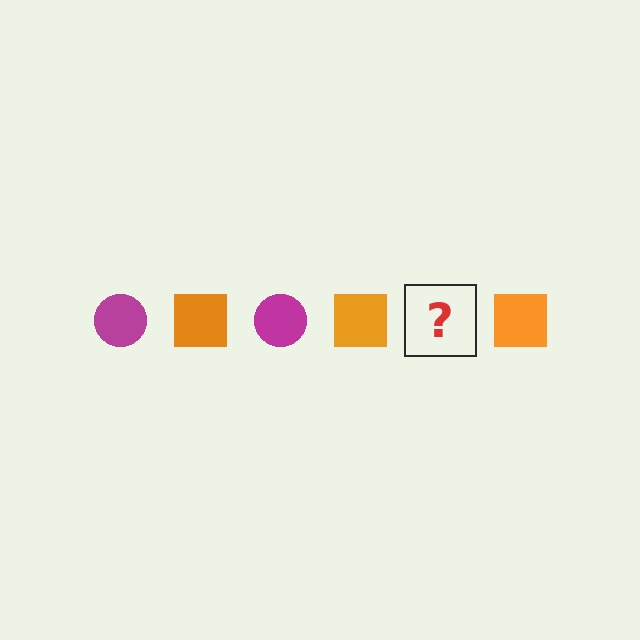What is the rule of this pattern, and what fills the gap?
The rule is that the pattern alternates between magenta circle and orange square. The gap should be filled with a magenta circle.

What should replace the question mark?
The question mark should be replaced with a magenta circle.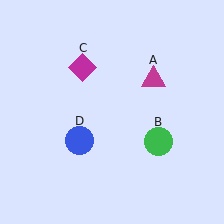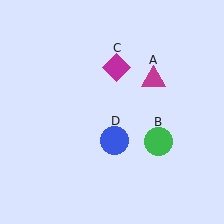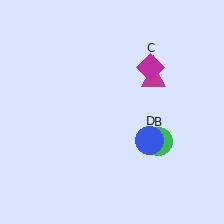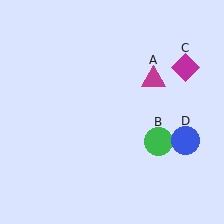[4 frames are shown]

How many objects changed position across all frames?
2 objects changed position: magenta diamond (object C), blue circle (object D).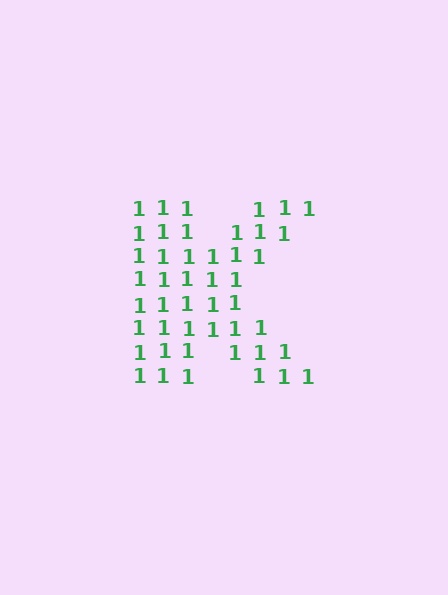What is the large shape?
The large shape is the letter K.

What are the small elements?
The small elements are digit 1's.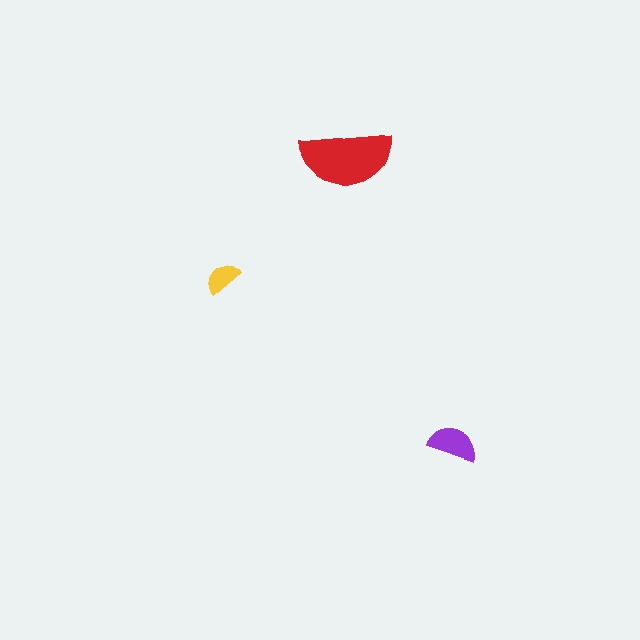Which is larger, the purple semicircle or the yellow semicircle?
The purple one.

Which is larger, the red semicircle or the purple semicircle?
The red one.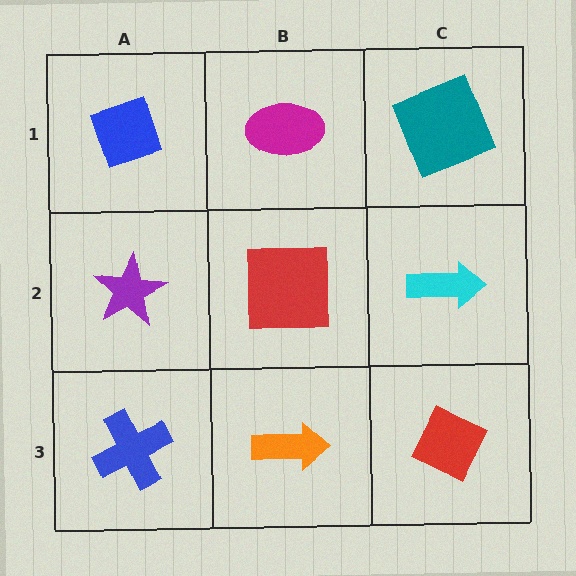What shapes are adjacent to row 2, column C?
A teal square (row 1, column C), a red diamond (row 3, column C), a red square (row 2, column B).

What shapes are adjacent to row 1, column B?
A red square (row 2, column B), a blue diamond (row 1, column A), a teal square (row 1, column C).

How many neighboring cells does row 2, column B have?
4.